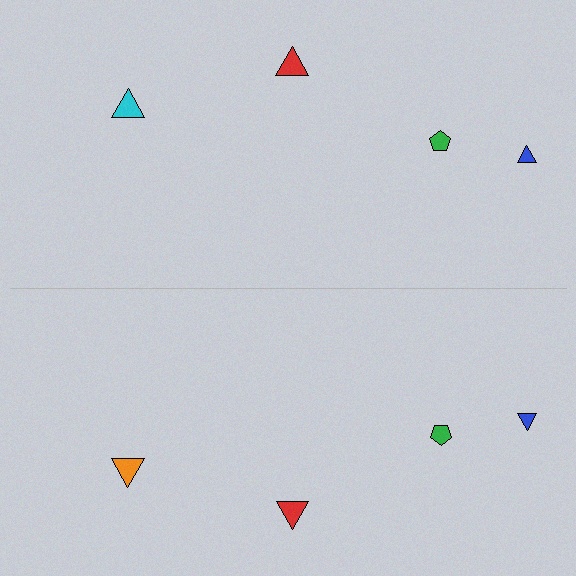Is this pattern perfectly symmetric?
No, the pattern is not perfectly symmetric. The orange triangle on the bottom side breaks the symmetry — its mirror counterpart is cyan.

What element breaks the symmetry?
The orange triangle on the bottom side breaks the symmetry — its mirror counterpart is cyan.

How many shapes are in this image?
There are 8 shapes in this image.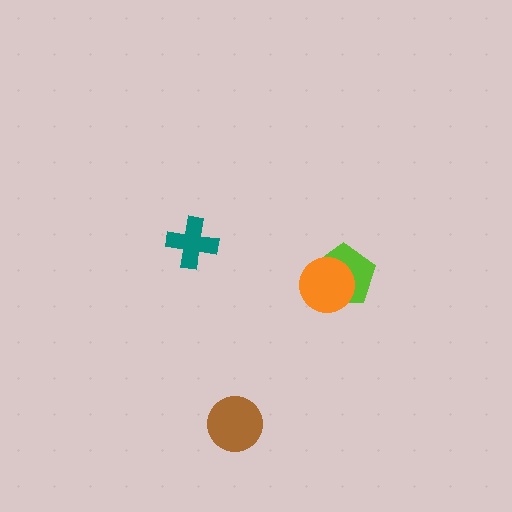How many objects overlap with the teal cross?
0 objects overlap with the teal cross.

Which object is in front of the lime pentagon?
The orange circle is in front of the lime pentagon.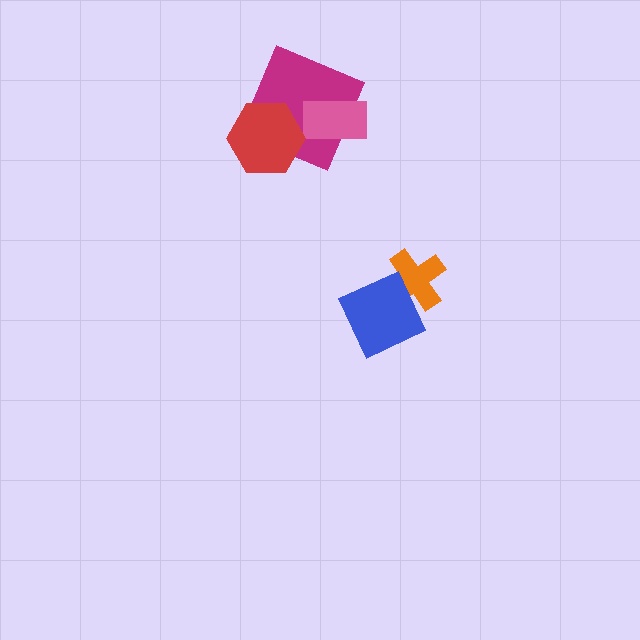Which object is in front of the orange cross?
The blue diamond is in front of the orange cross.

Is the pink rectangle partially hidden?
No, no other shape covers it.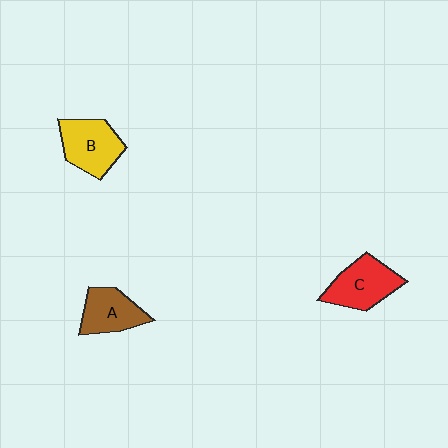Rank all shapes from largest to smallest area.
From largest to smallest: C (red), B (yellow), A (brown).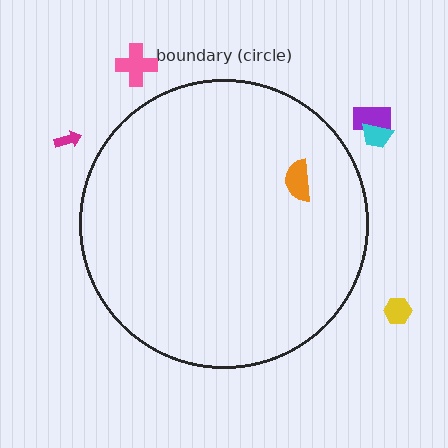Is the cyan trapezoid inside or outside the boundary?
Outside.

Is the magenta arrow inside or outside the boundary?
Outside.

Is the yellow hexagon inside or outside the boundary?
Outside.